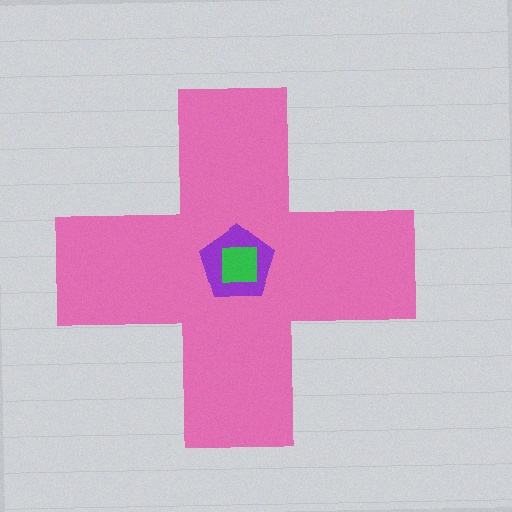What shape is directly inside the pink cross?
The purple pentagon.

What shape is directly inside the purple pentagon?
The green square.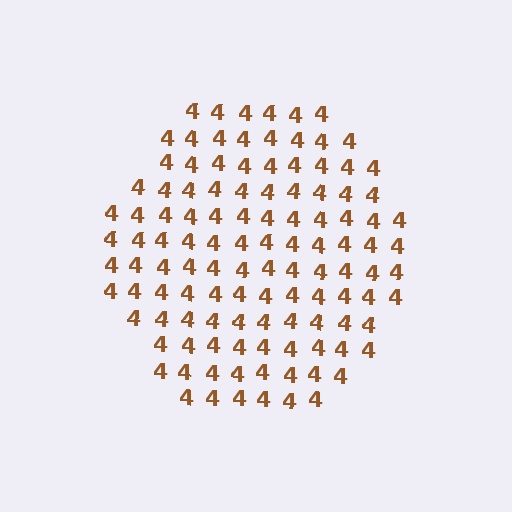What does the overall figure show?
The overall figure shows a hexagon.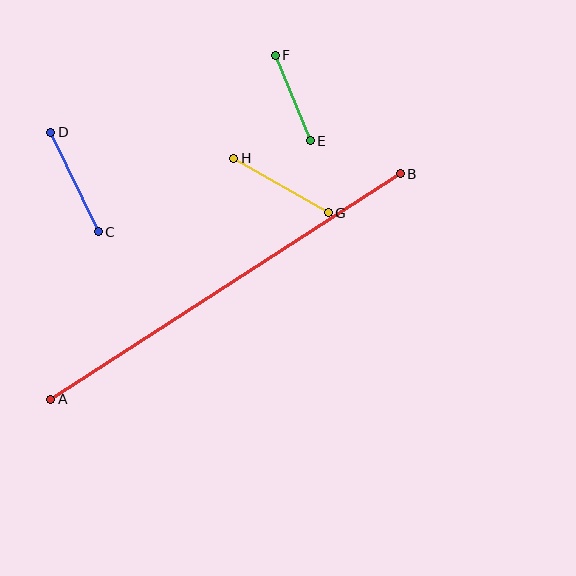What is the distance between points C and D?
The distance is approximately 110 pixels.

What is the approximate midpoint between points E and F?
The midpoint is at approximately (293, 98) pixels.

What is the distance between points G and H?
The distance is approximately 109 pixels.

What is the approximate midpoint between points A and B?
The midpoint is at approximately (225, 286) pixels.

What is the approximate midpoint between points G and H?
The midpoint is at approximately (281, 185) pixels.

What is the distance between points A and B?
The distance is approximately 416 pixels.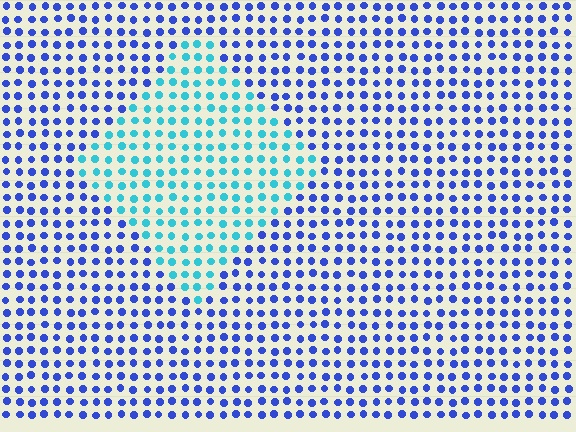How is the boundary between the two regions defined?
The boundary is defined purely by a slight shift in hue (about 47 degrees). Spacing, size, and orientation are identical on both sides.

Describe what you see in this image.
The image is filled with small blue elements in a uniform arrangement. A diamond-shaped region is visible where the elements are tinted to a slightly different hue, forming a subtle color boundary.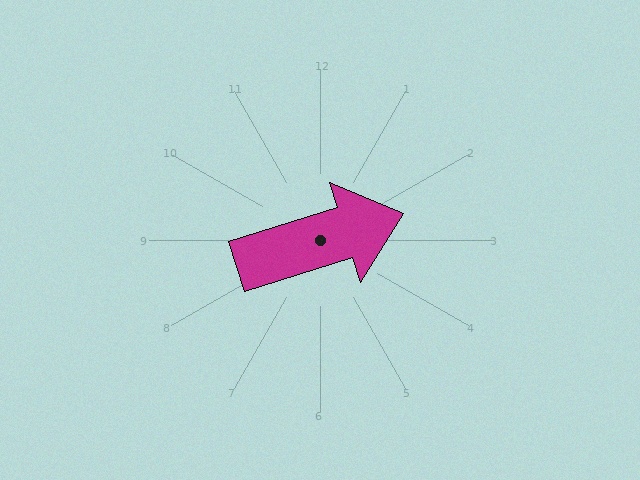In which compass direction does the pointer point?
East.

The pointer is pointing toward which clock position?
Roughly 2 o'clock.